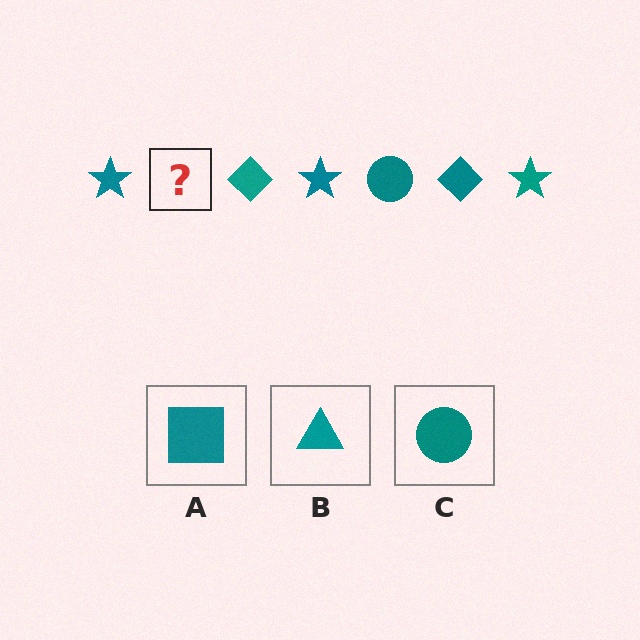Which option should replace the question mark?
Option C.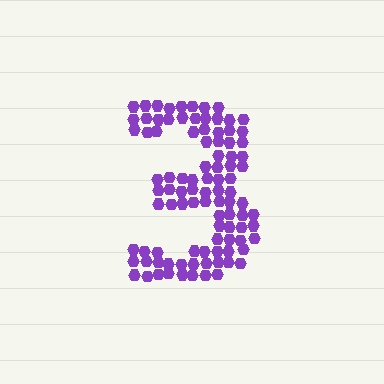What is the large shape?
The large shape is the digit 3.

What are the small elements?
The small elements are hexagons.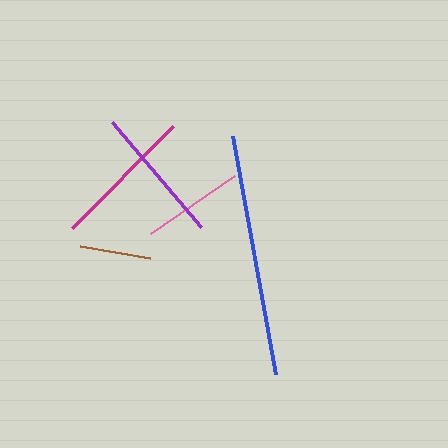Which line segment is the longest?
The blue line is the longest at approximately 242 pixels.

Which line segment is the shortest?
The brown line is the shortest at approximately 71 pixels.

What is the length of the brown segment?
The brown segment is approximately 71 pixels long.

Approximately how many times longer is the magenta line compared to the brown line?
The magenta line is approximately 2.0 times the length of the brown line.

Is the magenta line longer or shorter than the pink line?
The magenta line is longer than the pink line.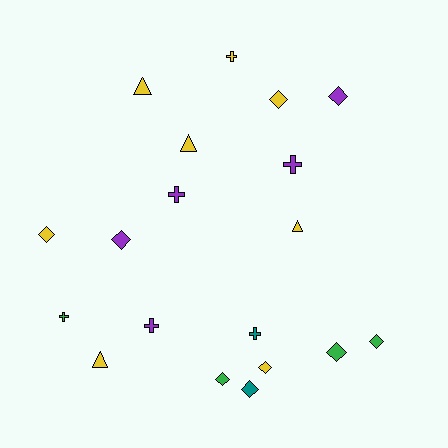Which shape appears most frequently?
Diamond, with 9 objects.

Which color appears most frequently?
Yellow, with 8 objects.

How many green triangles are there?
There are no green triangles.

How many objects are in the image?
There are 19 objects.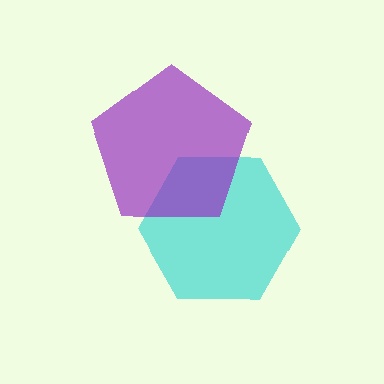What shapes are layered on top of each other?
The layered shapes are: a cyan hexagon, a purple pentagon.